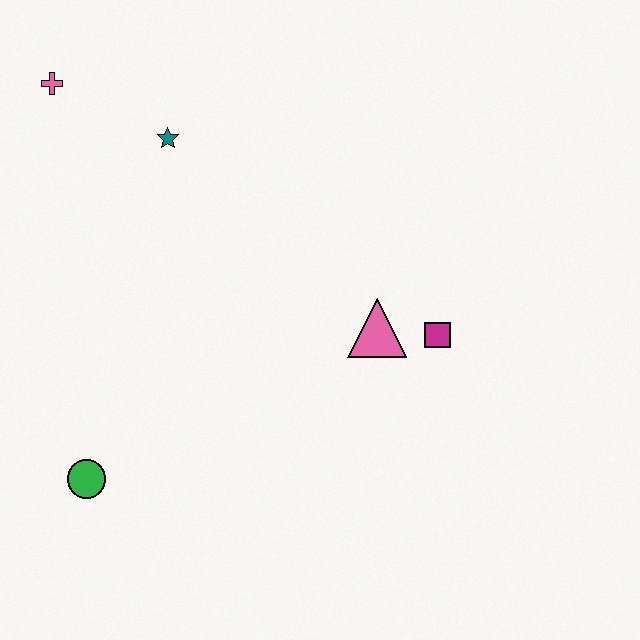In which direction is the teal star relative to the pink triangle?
The teal star is to the left of the pink triangle.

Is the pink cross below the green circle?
No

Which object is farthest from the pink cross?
The magenta square is farthest from the pink cross.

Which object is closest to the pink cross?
The teal star is closest to the pink cross.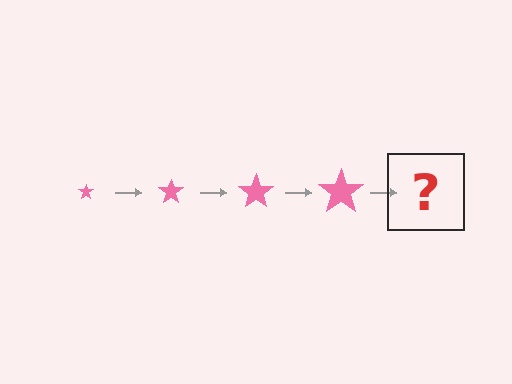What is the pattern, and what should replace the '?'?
The pattern is that the star gets progressively larger each step. The '?' should be a pink star, larger than the previous one.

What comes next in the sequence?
The next element should be a pink star, larger than the previous one.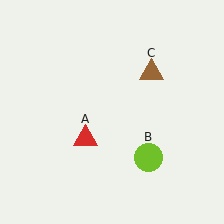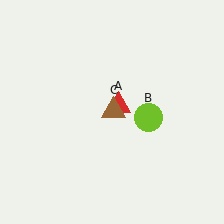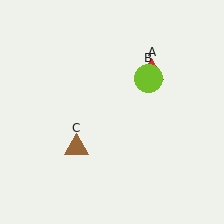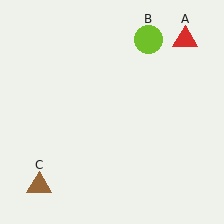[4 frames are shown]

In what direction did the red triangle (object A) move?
The red triangle (object A) moved up and to the right.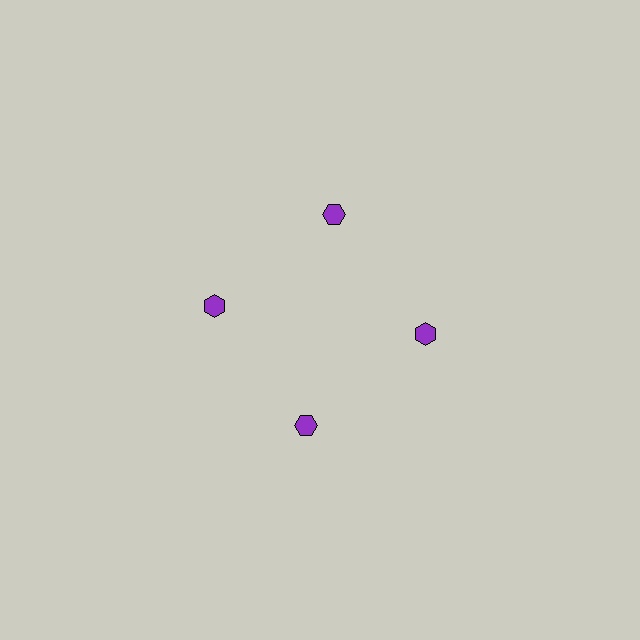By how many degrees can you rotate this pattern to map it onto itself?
The pattern maps onto itself every 90 degrees of rotation.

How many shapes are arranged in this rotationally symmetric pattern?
There are 4 shapes, arranged in 4 groups of 1.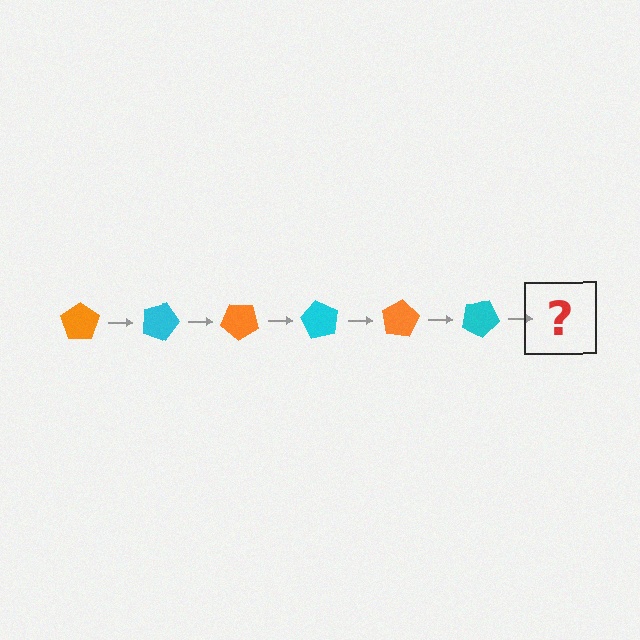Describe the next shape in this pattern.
It should be an orange pentagon, rotated 120 degrees from the start.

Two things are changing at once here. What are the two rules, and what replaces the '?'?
The two rules are that it rotates 20 degrees each step and the color cycles through orange and cyan. The '?' should be an orange pentagon, rotated 120 degrees from the start.